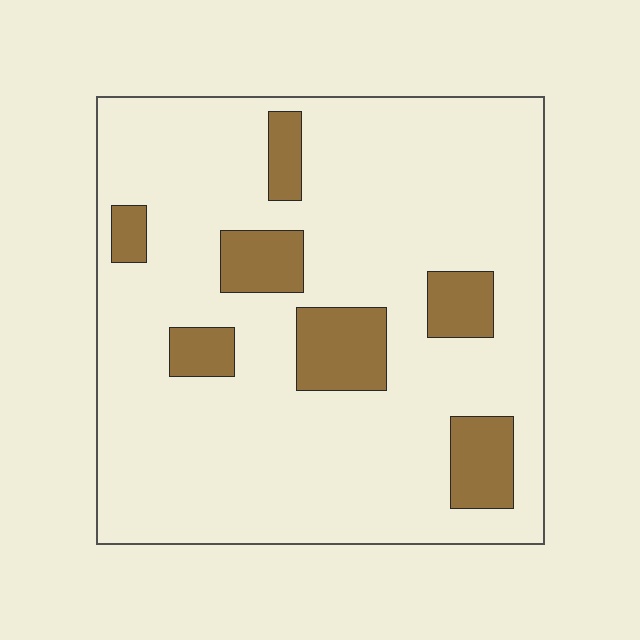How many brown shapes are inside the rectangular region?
7.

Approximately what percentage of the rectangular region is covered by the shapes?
Approximately 15%.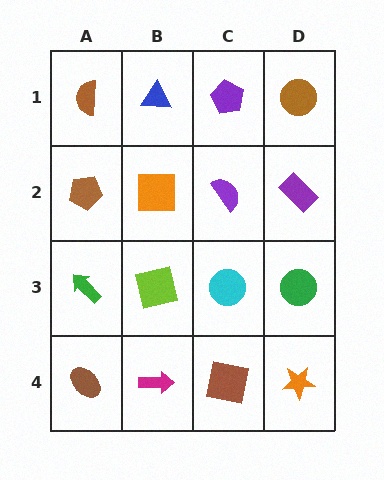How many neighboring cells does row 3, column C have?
4.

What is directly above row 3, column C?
A purple semicircle.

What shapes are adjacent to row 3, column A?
A brown pentagon (row 2, column A), a brown ellipse (row 4, column A), a lime square (row 3, column B).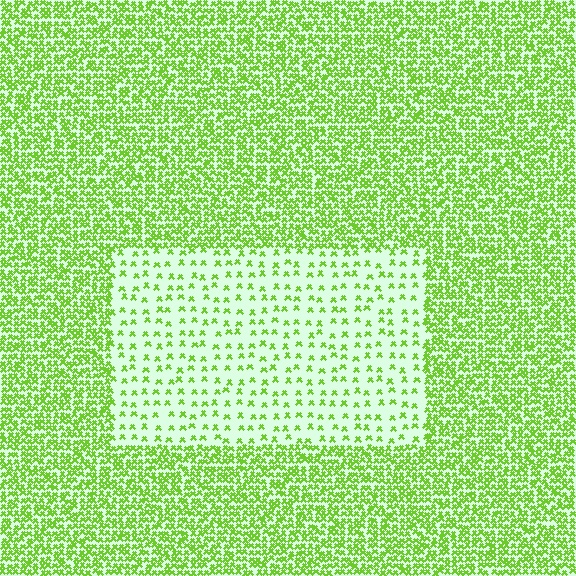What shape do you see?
I see a rectangle.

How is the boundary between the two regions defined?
The boundary is defined by a change in element density (approximately 3.2x ratio). All elements are the same color, size, and shape.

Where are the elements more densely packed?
The elements are more densely packed outside the rectangle boundary.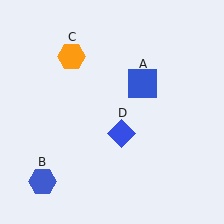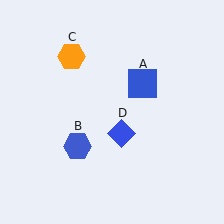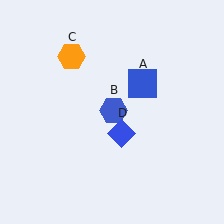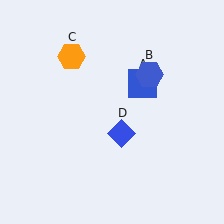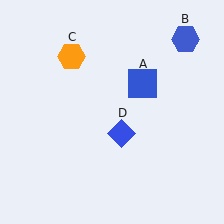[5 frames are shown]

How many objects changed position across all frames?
1 object changed position: blue hexagon (object B).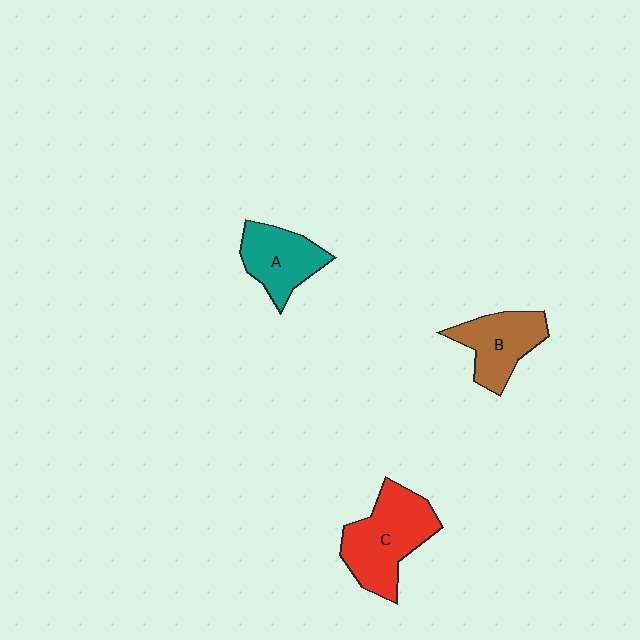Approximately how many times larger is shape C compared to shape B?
Approximately 1.4 times.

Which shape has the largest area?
Shape C (red).